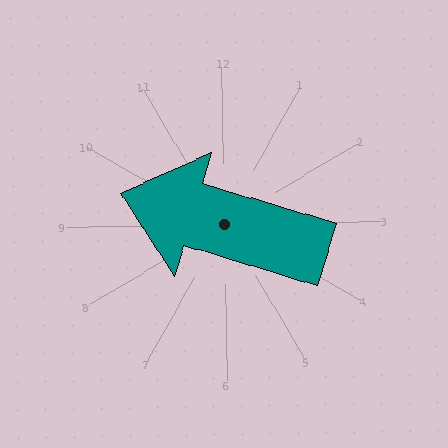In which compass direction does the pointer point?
West.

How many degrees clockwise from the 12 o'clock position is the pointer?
Approximately 288 degrees.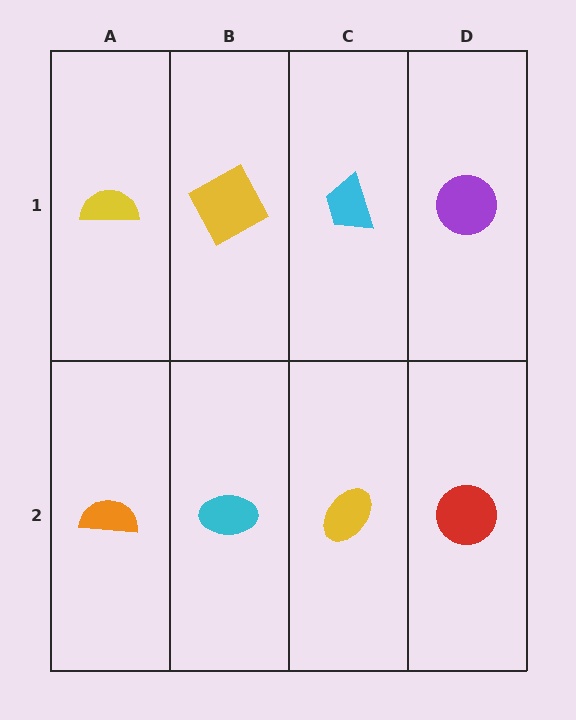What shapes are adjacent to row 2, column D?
A purple circle (row 1, column D), a yellow ellipse (row 2, column C).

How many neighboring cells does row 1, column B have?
3.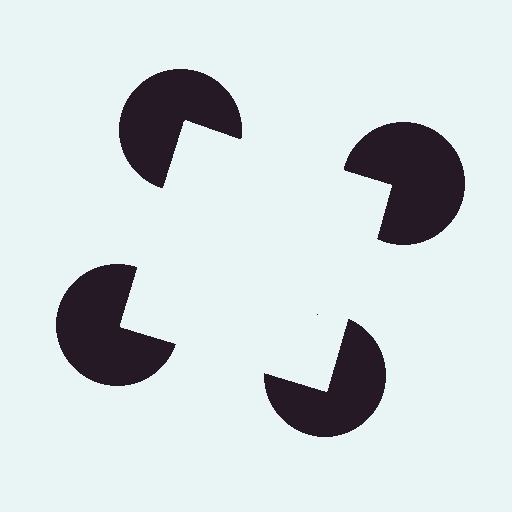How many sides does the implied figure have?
4 sides.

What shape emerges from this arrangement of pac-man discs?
An illusory square — its edges are inferred from the aligned wedge cuts in the pac-man discs, not physically drawn.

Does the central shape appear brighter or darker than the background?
It typically appears slightly brighter than the background, even though no actual brightness change is drawn.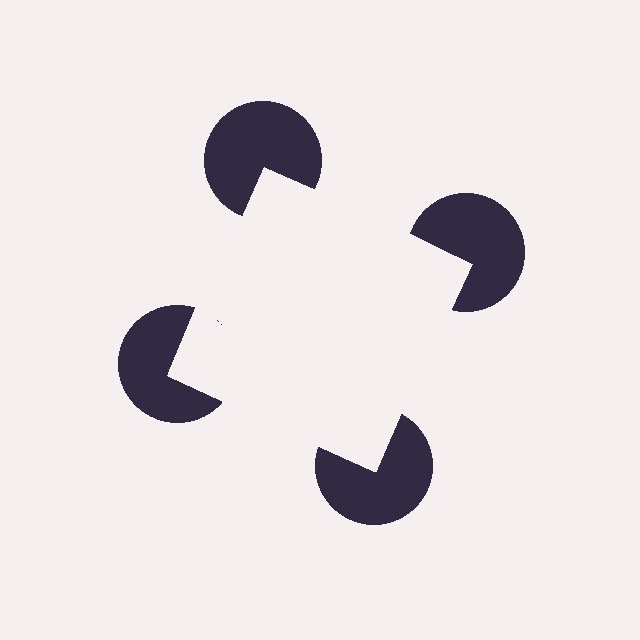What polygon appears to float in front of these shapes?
An illusory square — its edges are inferred from the aligned wedge cuts in the pac-man discs, not physically drawn.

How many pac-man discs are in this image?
There are 4 — one at each vertex of the illusory square.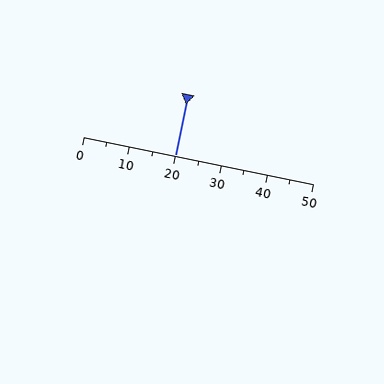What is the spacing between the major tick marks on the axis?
The major ticks are spaced 10 apart.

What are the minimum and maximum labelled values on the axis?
The axis runs from 0 to 50.